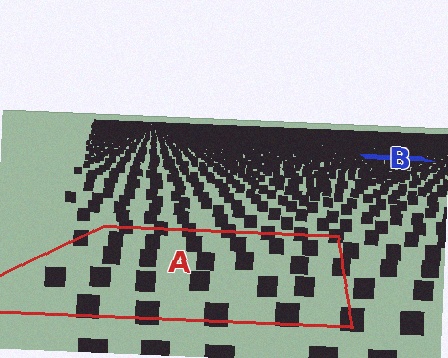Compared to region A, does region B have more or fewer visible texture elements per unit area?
Region B has more texture elements per unit area — they are packed more densely because it is farther away.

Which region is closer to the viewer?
Region A is closer. The texture elements there are larger and more spread out.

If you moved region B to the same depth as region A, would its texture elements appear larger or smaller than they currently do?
They would appear larger. At a closer depth, the same texture elements are projected at a bigger on-screen size.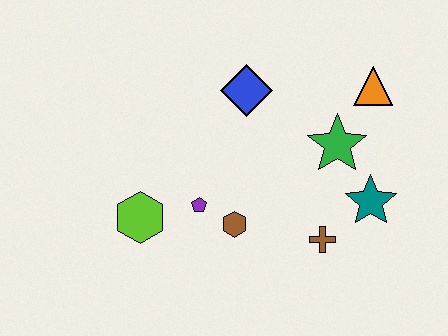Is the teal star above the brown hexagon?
Yes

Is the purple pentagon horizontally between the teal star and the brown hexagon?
No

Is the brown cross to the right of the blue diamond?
Yes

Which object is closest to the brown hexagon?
The purple pentagon is closest to the brown hexagon.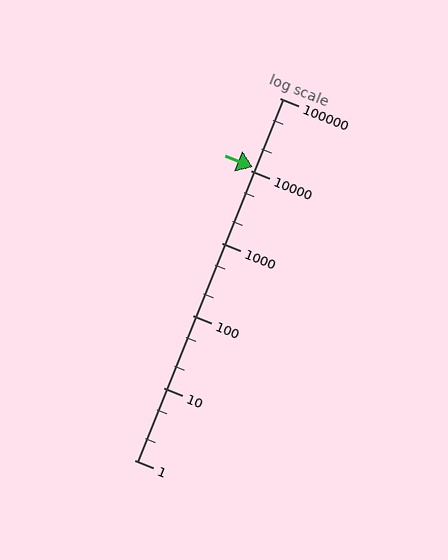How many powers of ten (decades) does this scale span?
The scale spans 5 decades, from 1 to 100000.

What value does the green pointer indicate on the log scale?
The pointer indicates approximately 11000.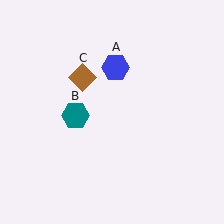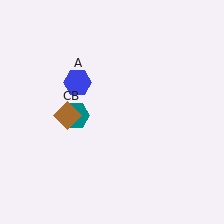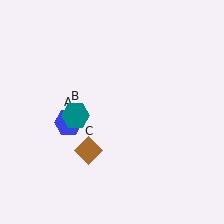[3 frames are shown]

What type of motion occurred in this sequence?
The blue hexagon (object A), brown diamond (object C) rotated counterclockwise around the center of the scene.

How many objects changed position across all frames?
2 objects changed position: blue hexagon (object A), brown diamond (object C).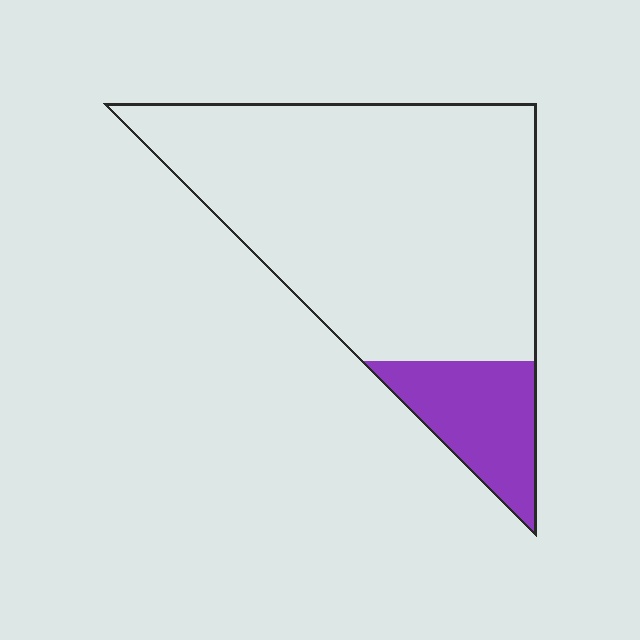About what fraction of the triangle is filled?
About one sixth (1/6).